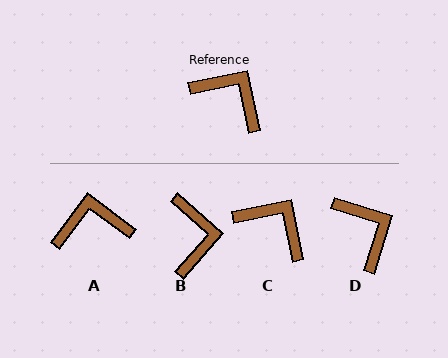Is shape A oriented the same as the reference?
No, it is off by about 42 degrees.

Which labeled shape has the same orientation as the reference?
C.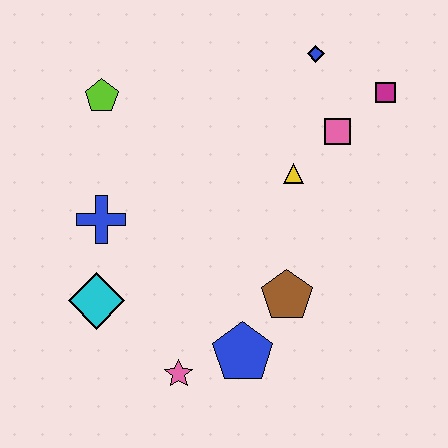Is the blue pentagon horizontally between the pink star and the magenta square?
Yes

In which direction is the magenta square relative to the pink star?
The magenta square is above the pink star.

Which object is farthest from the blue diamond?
The pink star is farthest from the blue diamond.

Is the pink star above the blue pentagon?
No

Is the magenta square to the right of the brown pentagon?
Yes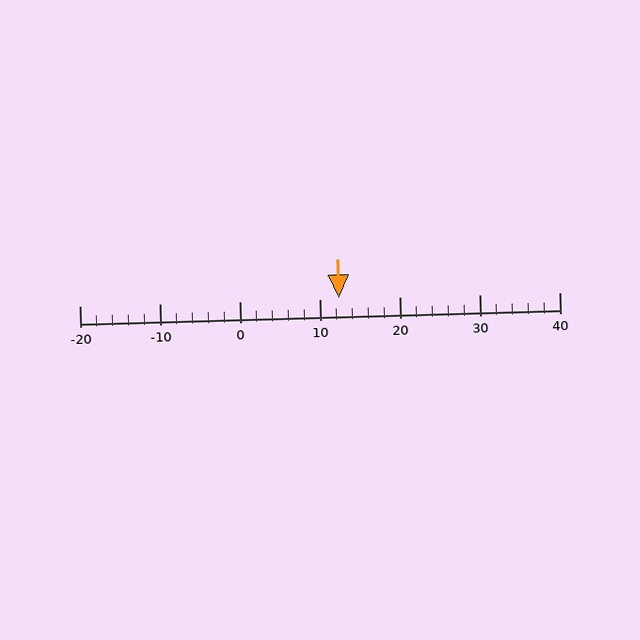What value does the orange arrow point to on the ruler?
The orange arrow points to approximately 12.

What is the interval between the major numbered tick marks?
The major tick marks are spaced 10 units apart.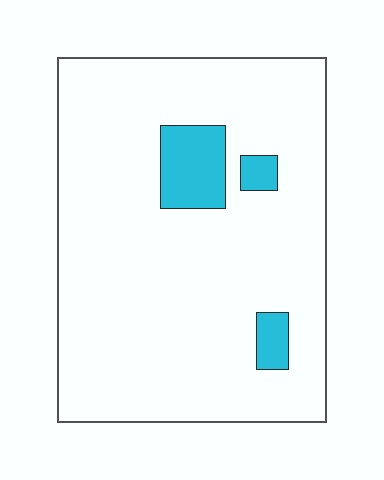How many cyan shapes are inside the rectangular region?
3.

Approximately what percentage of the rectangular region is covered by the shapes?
Approximately 10%.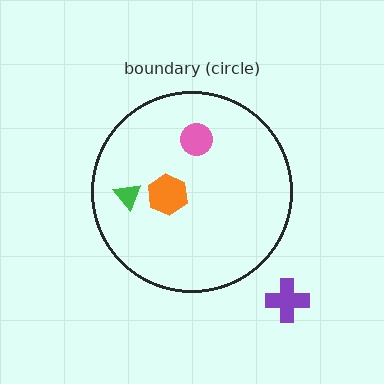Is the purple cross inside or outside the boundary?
Outside.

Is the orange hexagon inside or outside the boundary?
Inside.